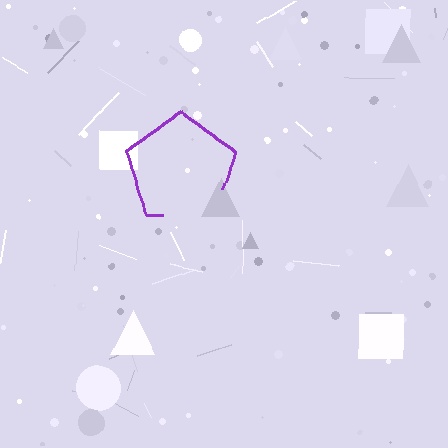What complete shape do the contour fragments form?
The contour fragments form a pentagon.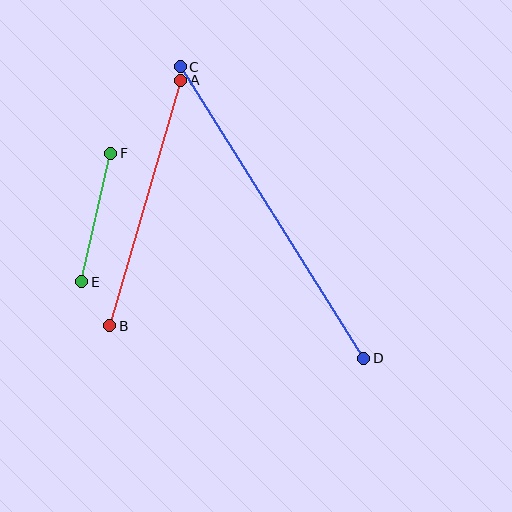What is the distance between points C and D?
The distance is approximately 344 pixels.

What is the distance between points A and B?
The distance is approximately 256 pixels.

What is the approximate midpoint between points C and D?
The midpoint is at approximately (272, 212) pixels.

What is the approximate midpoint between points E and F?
The midpoint is at approximately (96, 217) pixels.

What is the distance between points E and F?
The distance is approximately 132 pixels.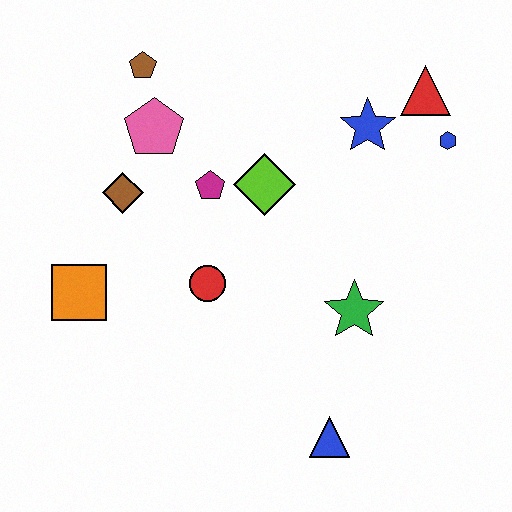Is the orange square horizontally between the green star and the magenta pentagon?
No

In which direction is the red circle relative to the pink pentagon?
The red circle is below the pink pentagon.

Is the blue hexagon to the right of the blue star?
Yes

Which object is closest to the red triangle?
The blue hexagon is closest to the red triangle.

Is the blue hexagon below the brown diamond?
No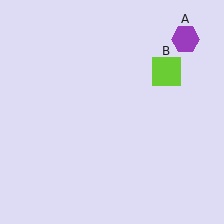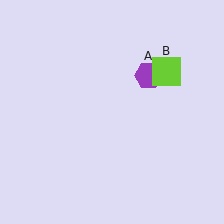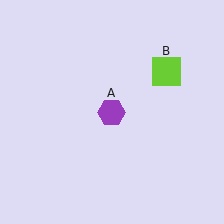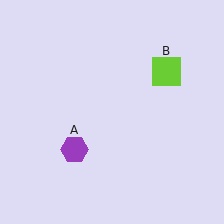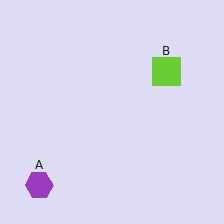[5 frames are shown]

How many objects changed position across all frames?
1 object changed position: purple hexagon (object A).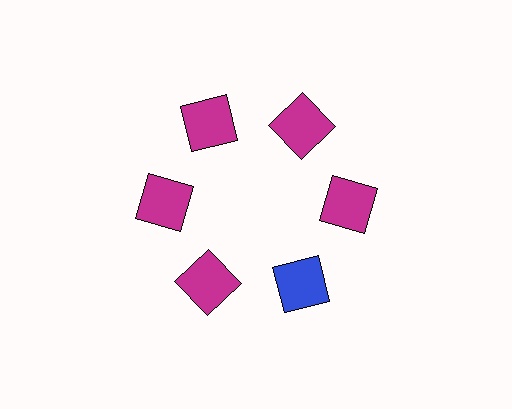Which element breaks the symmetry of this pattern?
The blue square at roughly the 5 o'clock position breaks the symmetry. All other shapes are magenta squares.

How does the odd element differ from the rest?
It has a different color: blue instead of magenta.